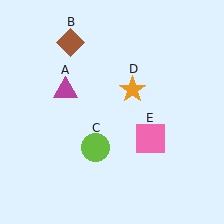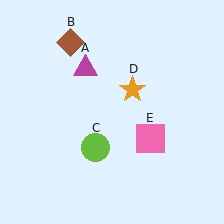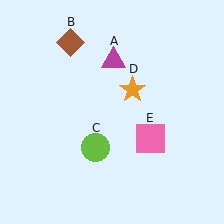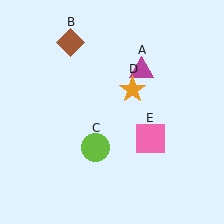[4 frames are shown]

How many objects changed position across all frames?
1 object changed position: magenta triangle (object A).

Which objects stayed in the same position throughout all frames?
Brown diamond (object B) and lime circle (object C) and orange star (object D) and pink square (object E) remained stationary.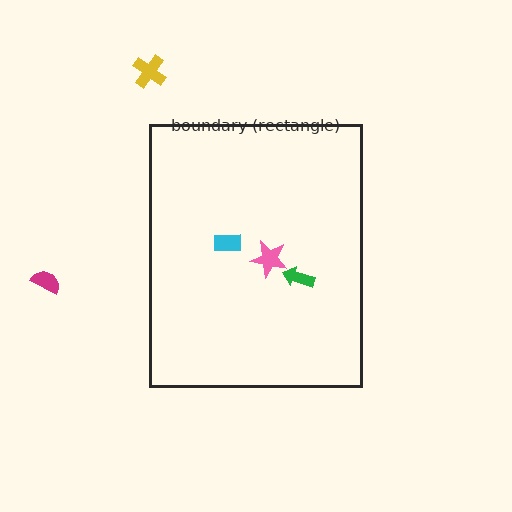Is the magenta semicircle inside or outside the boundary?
Outside.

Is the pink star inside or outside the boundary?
Inside.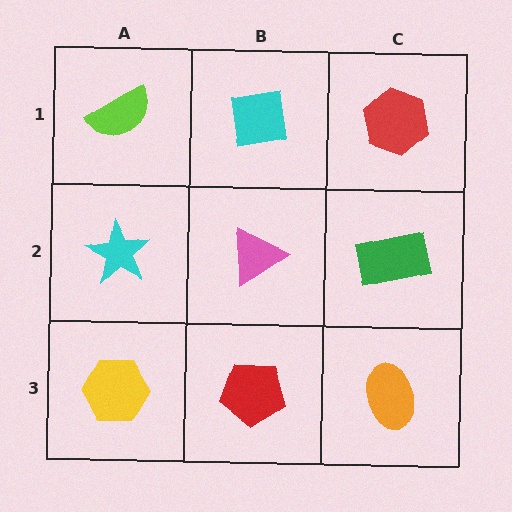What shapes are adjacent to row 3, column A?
A cyan star (row 2, column A), a red pentagon (row 3, column B).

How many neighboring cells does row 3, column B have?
3.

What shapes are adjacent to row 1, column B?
A pink triangle (row 2, column B), a lime semicircle (row 1, column A), a red hexagon (row 1, column C).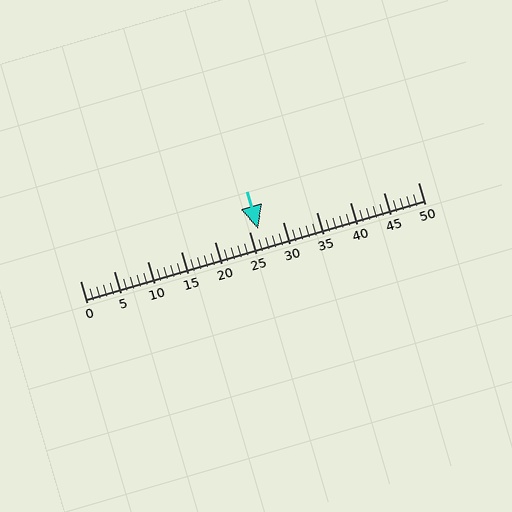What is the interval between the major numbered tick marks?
The major tick marks are spaced 5 units apart.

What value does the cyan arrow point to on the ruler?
The cyan arrow points to approximately 26.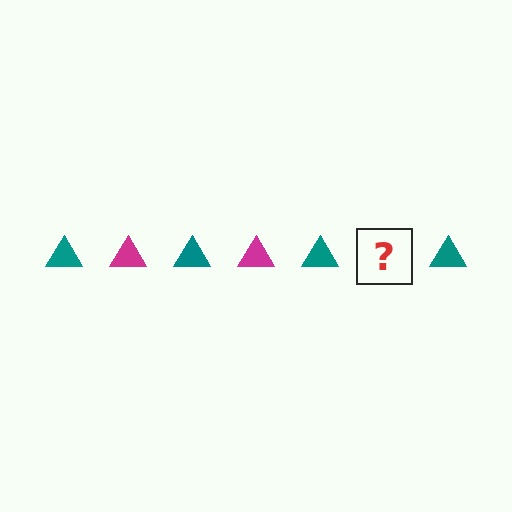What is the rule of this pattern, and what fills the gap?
The rule is that the pattern cycles through teal, magenta triangles. The gap should be filled with a magenta triangle.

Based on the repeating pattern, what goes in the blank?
The blank should be a magenta triangle.